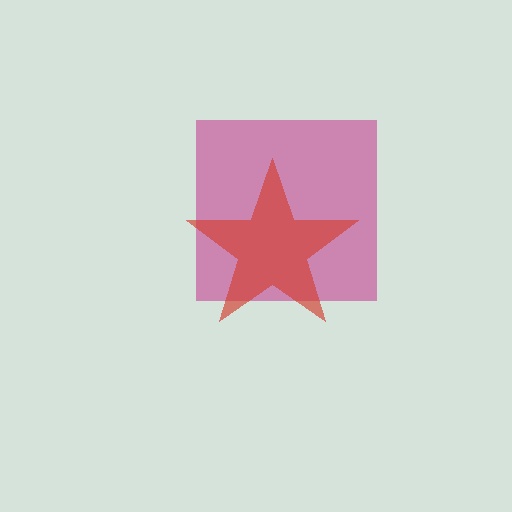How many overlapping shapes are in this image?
There are 2 overlapping shapes in the image.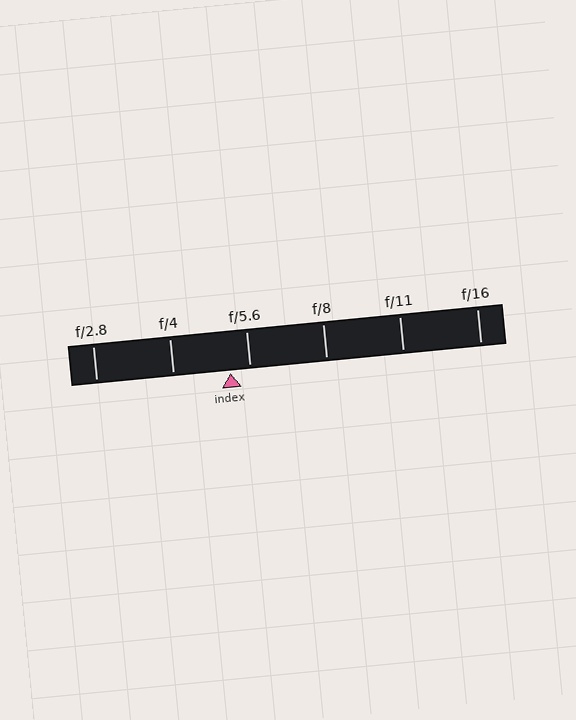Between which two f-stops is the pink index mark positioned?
The index mark is between f/4 and f/5.6.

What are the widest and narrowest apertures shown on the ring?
The widest aperture shown is f/2.8 and the narrowest is f/16.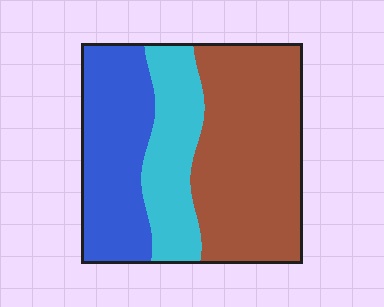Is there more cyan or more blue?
Blue.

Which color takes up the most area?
Brown, at roughly 45%.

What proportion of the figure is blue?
Blue takes up about one third (1/3) of the figure.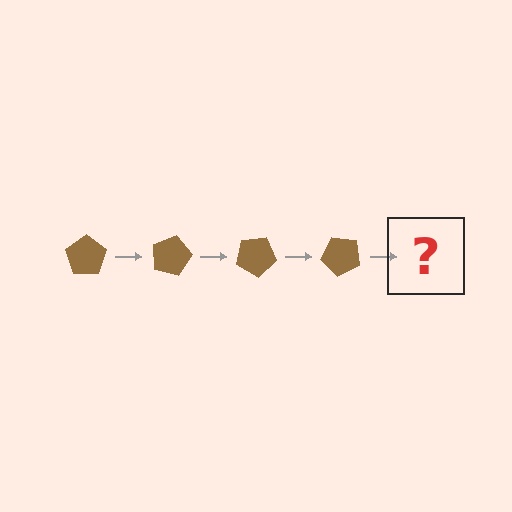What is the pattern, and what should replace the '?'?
The pattern is that the pentagon rotates 15 degrees each step. The '?' should be a brown pentagon rotated 60 degrees.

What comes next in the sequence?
The next element should be a brown pentagon rotated 60 degrees.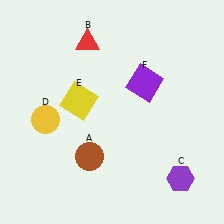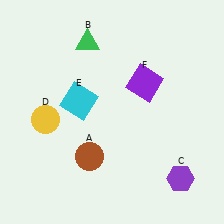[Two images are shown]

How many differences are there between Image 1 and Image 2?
There are 2 differences between the two images.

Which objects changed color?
B changed from red to green. E changed from yellow to cyan.